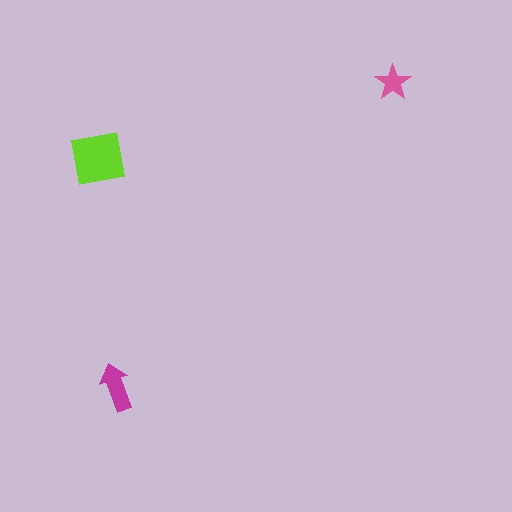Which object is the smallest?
The pink star.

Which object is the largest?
The lime square.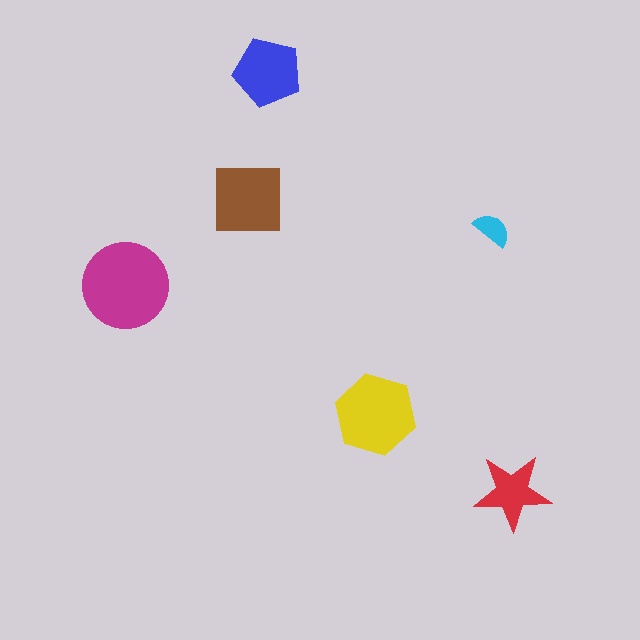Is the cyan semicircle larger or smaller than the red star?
Smaller.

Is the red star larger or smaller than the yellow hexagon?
Smaller.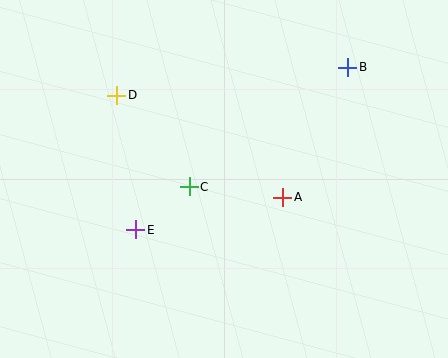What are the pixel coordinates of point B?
Point B is at (348, 67).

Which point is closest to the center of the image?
Point C at (189, 187) is closest to the center.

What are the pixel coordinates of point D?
Point D is at (117, 95).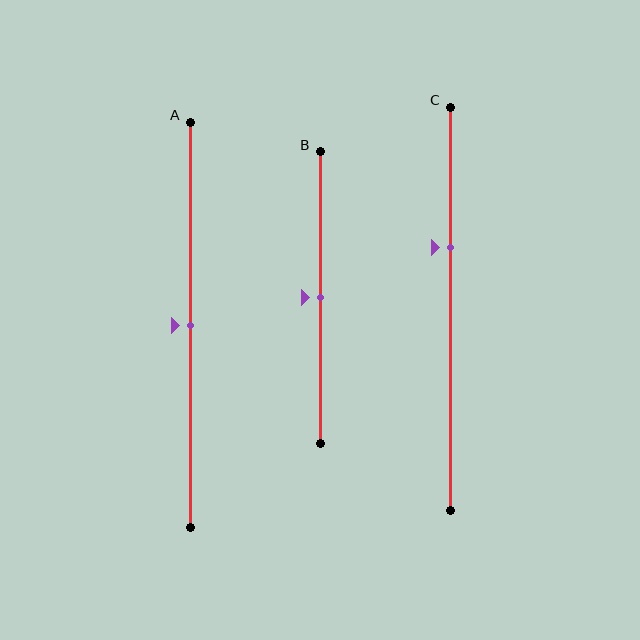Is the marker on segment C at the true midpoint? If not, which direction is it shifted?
No, the marker on segment C is shifted upward by about 15% of the segment length.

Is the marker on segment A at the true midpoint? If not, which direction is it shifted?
Yes, the marker on segment A is at the true midpoint.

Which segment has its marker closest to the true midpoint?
Segment A has its marker closest to the true midpoint.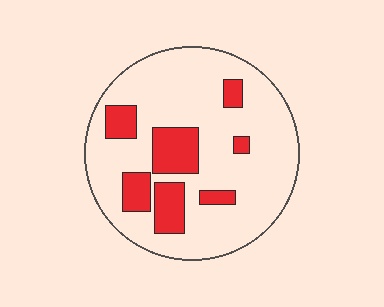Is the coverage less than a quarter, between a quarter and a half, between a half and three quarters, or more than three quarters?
Less than a quarter.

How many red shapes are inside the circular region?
7.